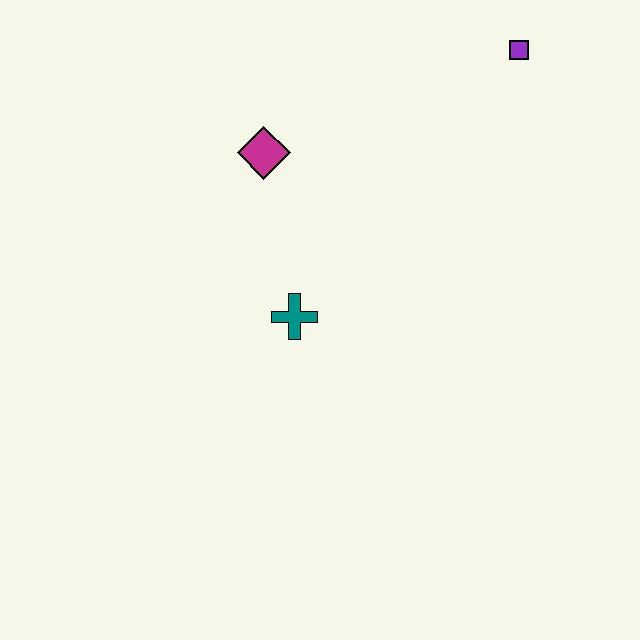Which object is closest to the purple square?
The magenta diamond is closest to the purple square.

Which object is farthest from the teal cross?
The purple square is farthest from the teal cross.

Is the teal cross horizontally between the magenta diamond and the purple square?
Yes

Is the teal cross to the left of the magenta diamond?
No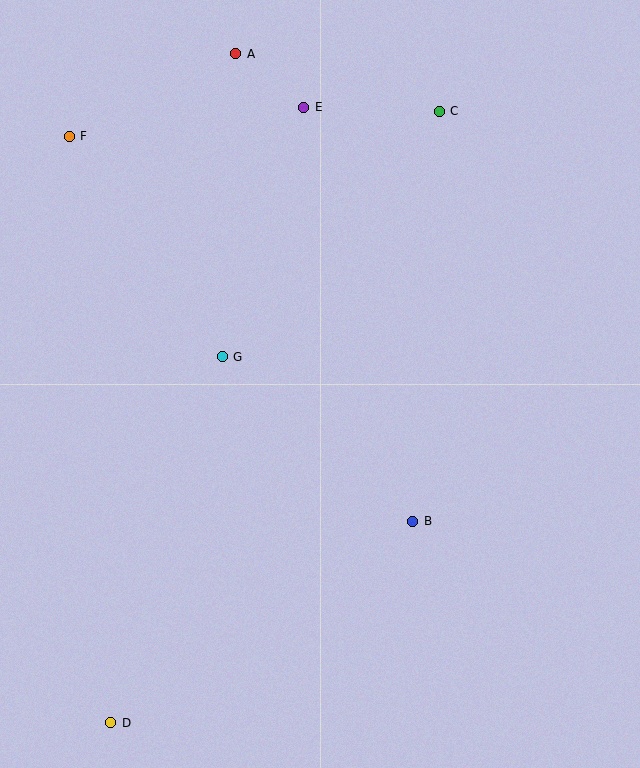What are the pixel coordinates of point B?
Point B is at (413, 521).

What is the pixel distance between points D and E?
The distance between D and E is 645 pixels.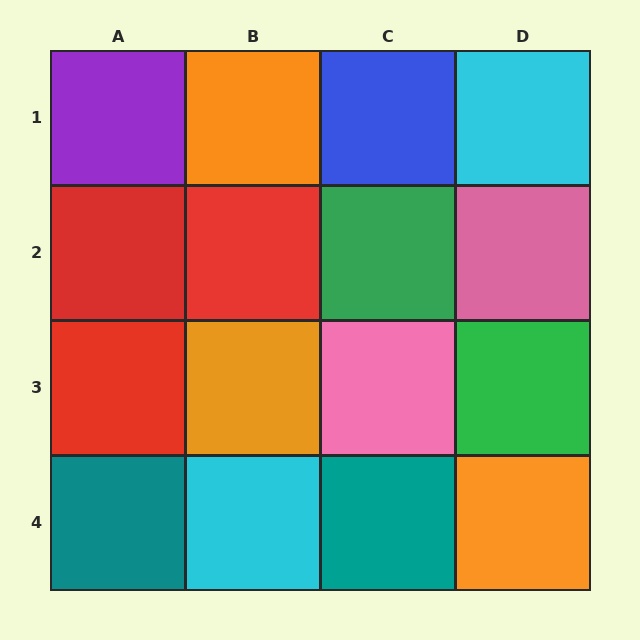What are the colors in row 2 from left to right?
Red, red, green, pink.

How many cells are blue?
1 cell is blue.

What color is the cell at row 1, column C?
Blue.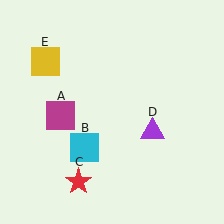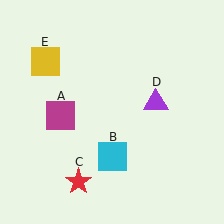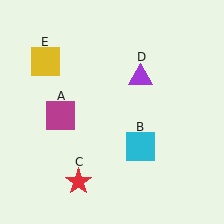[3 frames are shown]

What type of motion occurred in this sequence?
The cyan square (object B), purple triangle (object D) rotated counterclockwise around the center of the scene.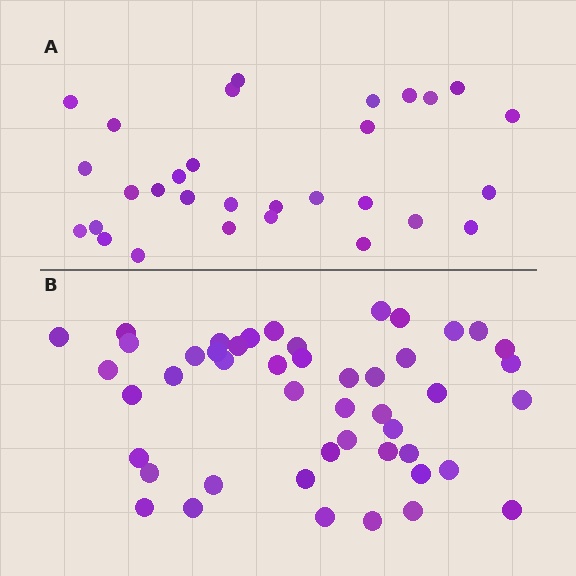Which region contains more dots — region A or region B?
Region B (the bottom region) has more dots.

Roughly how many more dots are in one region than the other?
Region B has approximately 15 more dots than region A.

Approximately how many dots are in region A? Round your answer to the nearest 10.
About 30 dots.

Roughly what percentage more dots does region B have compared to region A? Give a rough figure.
About 55% more.